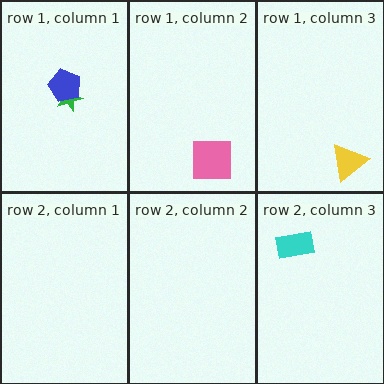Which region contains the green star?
The row 1, column 1 region.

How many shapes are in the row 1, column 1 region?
2.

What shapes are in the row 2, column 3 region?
The cyan rectangle.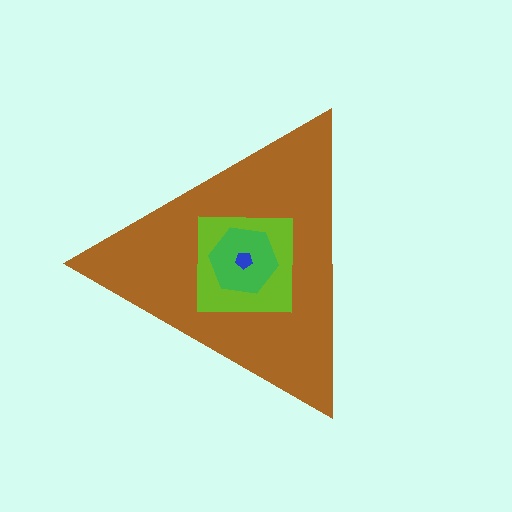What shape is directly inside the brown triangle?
The lime square.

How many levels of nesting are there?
4.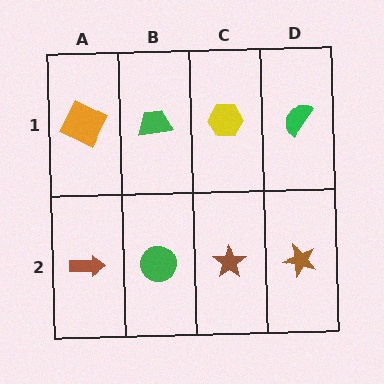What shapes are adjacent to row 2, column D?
A green semicircle (row 1, column D), a brown star (row 2, column C).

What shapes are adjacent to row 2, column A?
An orange square (row 1, column A), a green circle (row 2, column B).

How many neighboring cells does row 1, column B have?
3.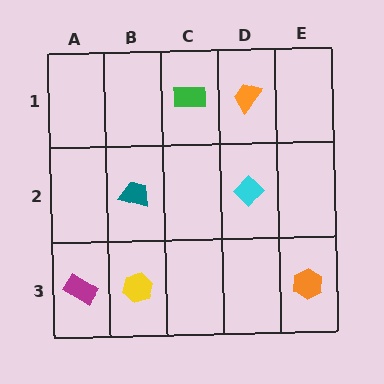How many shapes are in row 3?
3 shapes.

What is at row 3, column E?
An orange hexagon.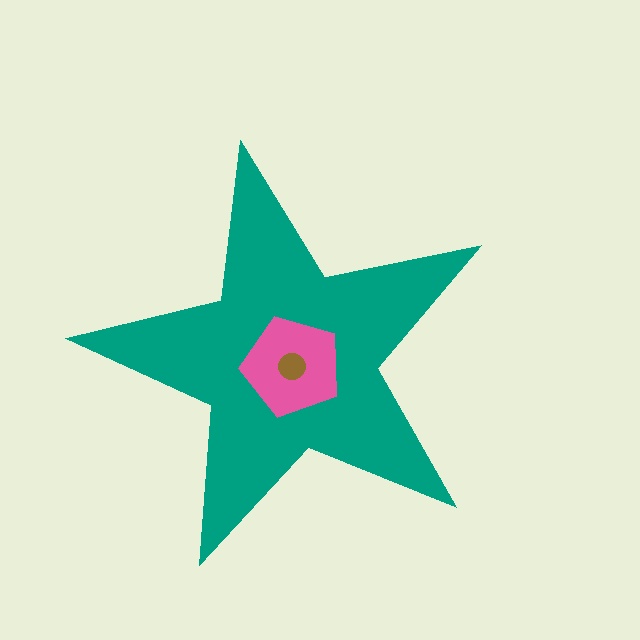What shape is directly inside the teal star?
The pink pentagon.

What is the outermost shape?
The teal star.